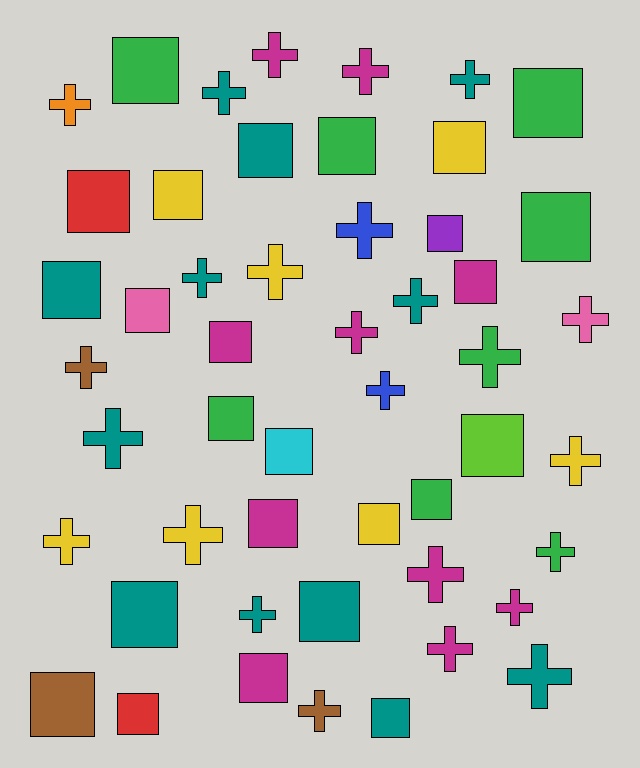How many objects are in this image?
There are 50 objects.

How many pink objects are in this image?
There are 2 pink objects.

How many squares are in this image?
There are 25 squares.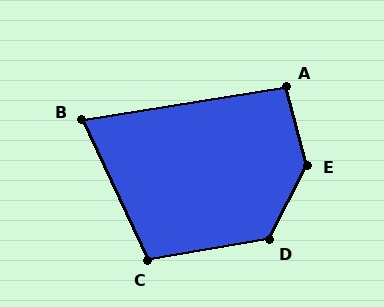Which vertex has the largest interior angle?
E, at approximately 138 degrees.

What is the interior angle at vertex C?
Approximately 105 degrees (obtuse).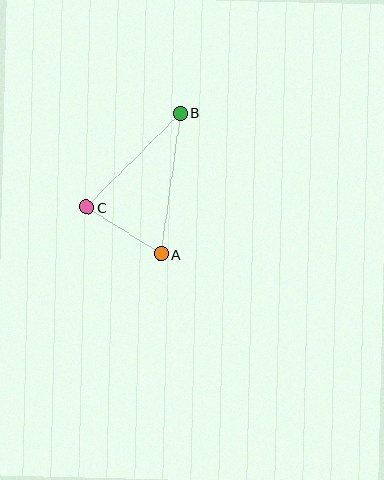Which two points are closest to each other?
Points A and C are closest to each other.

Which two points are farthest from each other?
Points A and B are farthest from each other.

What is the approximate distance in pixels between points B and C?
The distance between B and C is approximately 133 pixels.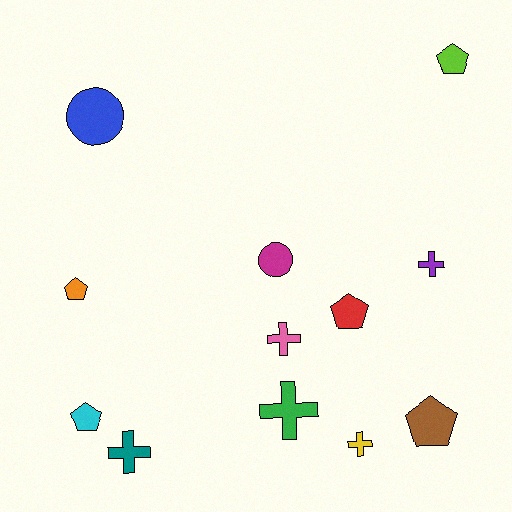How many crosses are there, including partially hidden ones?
There are 5 crosses.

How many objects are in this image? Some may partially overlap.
There are 12 objects.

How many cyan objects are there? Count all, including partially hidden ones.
There is 1 cyan object.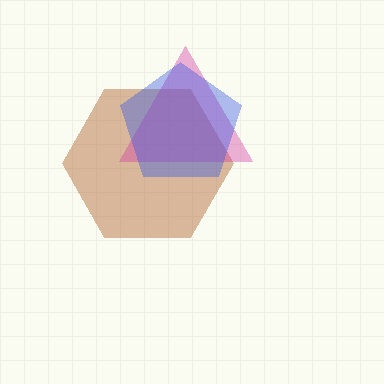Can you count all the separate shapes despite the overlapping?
Yes, there are 3 separate shapes.